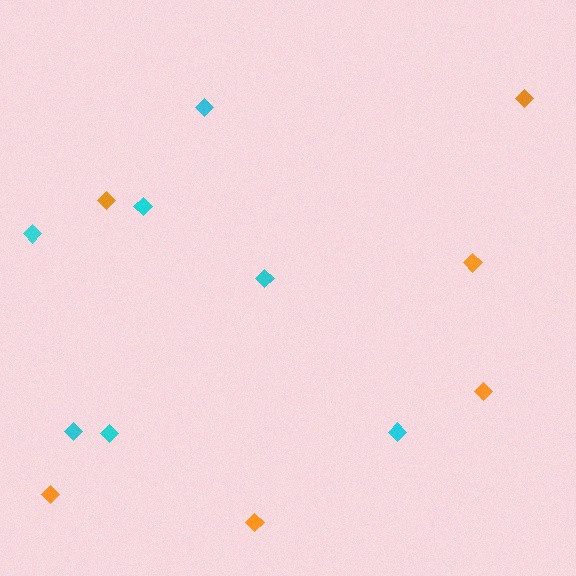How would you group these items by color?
There are 2 groups: one group of cyan diamonds (7) and one group of orange diamonds (6).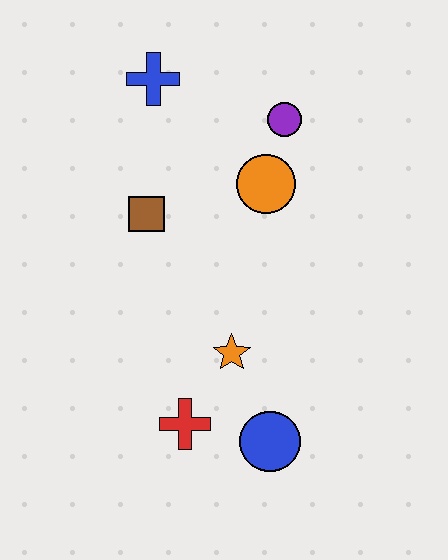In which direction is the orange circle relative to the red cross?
The orange circle is above the red cross.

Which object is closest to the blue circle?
The red cross is closest to the blue circle.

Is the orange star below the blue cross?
Yes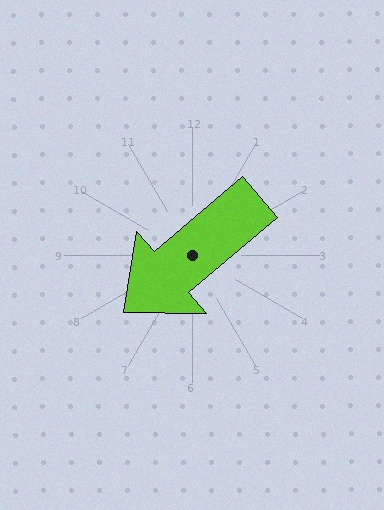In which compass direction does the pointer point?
Southwest.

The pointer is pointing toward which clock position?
Roughly 8 o'clock.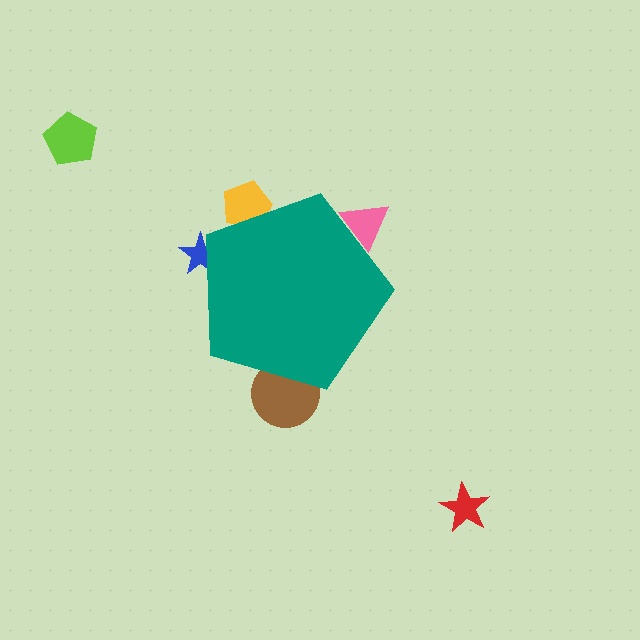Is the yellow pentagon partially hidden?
Yes, the yellow pentagon is partially hidden behind the teal pentagon.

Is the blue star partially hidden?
Yes, the blue star is partially hidden behind the teal pentagon.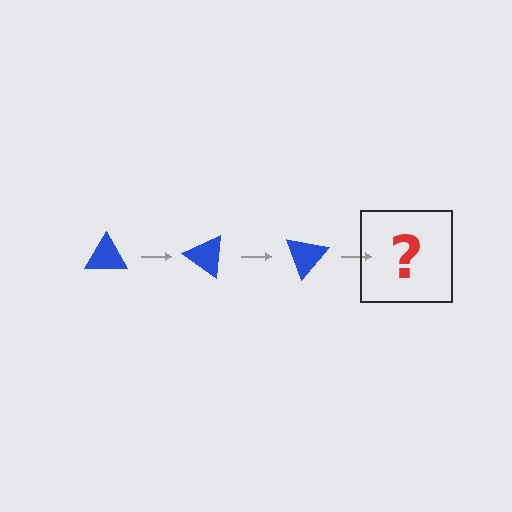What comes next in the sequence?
The next element should be a blue triangle rotated 105 degrees.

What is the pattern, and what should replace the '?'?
The pattern is that the triangle rotates 35 degrees each step. The '?' should be a blue triangle rotated 105 degrees.